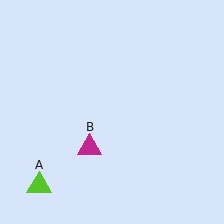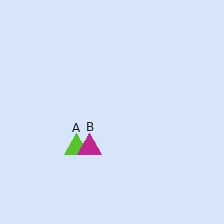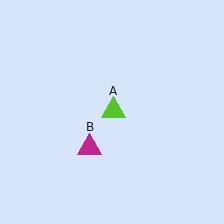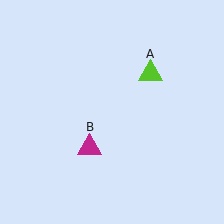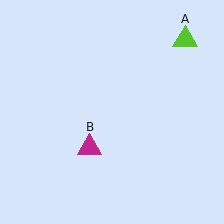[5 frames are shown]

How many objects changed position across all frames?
1 object changed position: lime triangle (object A).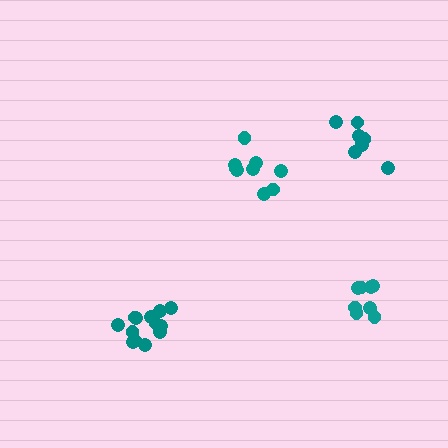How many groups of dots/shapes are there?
There are 4 groups.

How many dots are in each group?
Group 1: 8 dots, Group 2: 13 dots, Group 3: 8 dots, Group 4: 9 dots (38 total).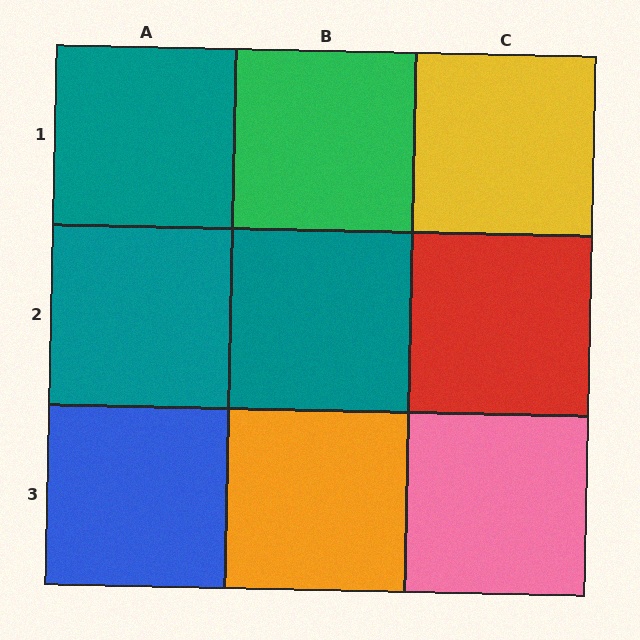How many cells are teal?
3 cells are teal.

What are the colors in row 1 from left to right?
Teal, green, yellow.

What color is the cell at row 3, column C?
Pink.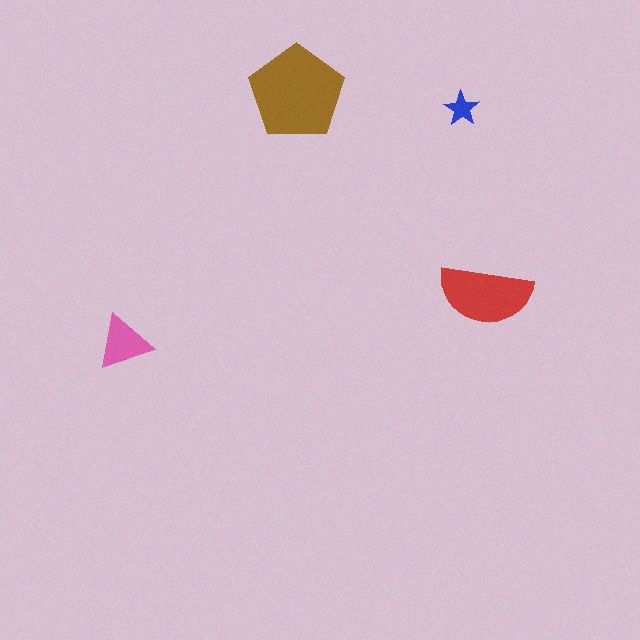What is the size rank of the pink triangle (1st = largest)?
3rd.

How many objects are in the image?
There are 4 objects in the image.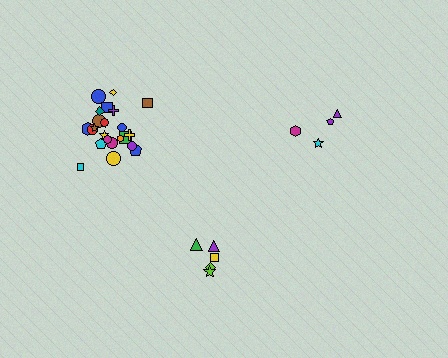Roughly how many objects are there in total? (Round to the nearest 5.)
Roughly 35 objects in total.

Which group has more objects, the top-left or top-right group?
The top-left group.